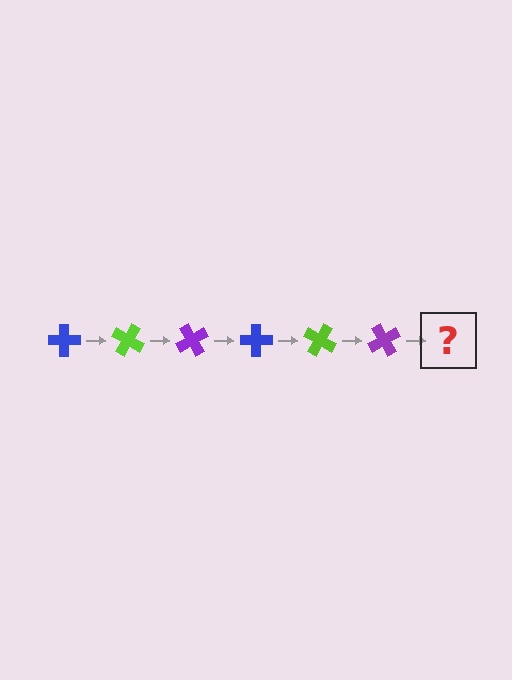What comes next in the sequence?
The next element should be a blue cross, rotated 180 degrees from the start.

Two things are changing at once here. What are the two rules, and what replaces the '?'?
The two rules are that it rotates 30 degrees each step and the color cycles through blue, lime, and purple. The '?' should be a blue cross, rotated 180 degrees from the start.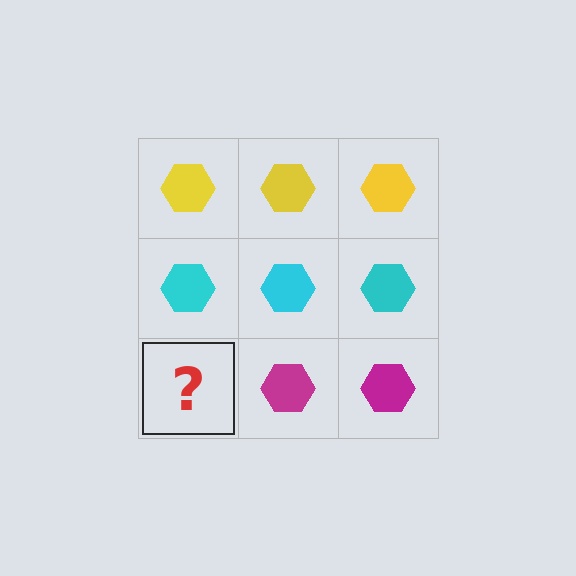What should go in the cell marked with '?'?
The missing cell should contain a magenta hexagon.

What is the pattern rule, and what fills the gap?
The rule is that each row has a consistent color. The gap should be filled with a magenta hexagon.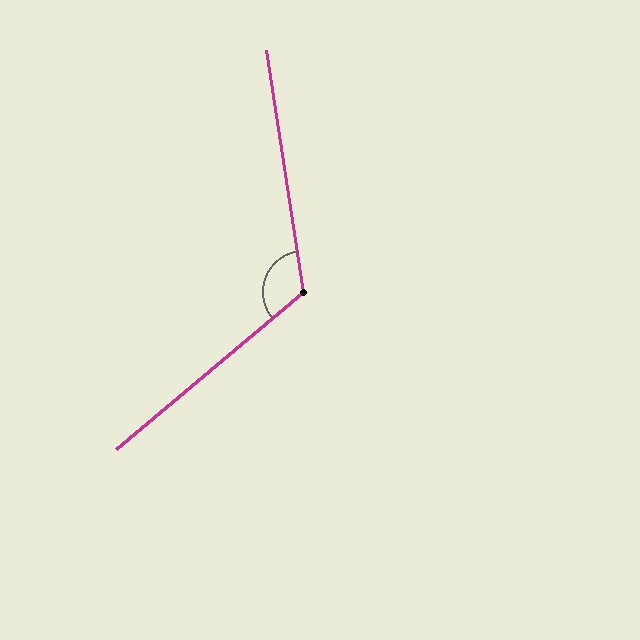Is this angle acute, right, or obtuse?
It is obtuse.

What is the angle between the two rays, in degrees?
Approximately 121 degrees.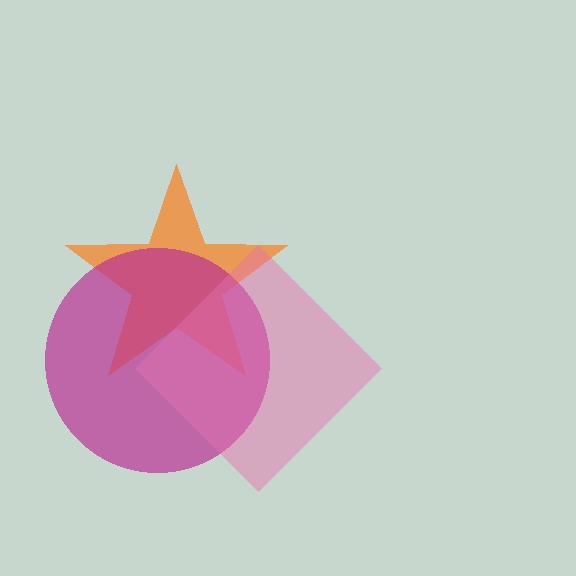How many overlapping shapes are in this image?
There are 3 overlapping shapes in the image.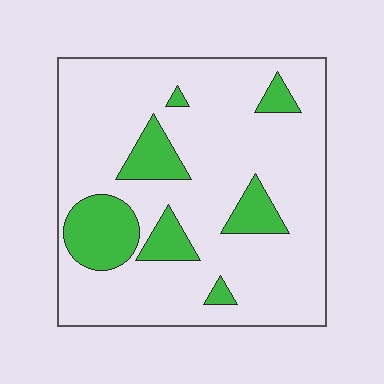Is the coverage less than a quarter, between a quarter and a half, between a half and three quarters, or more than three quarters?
Less than a quarter.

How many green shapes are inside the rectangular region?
7.